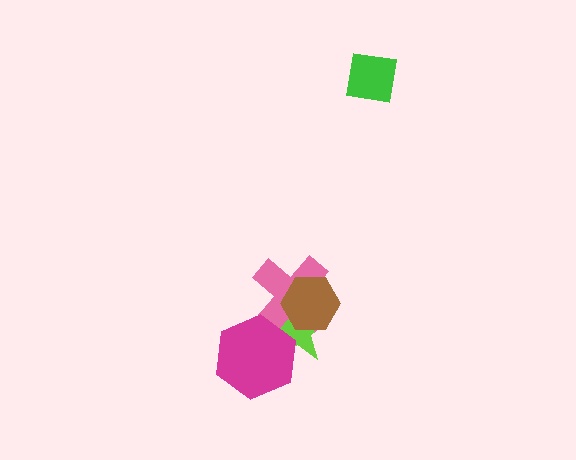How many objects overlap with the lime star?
3 objects overlap with the lime star.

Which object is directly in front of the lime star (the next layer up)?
The pink cross is directly in front of the lime star.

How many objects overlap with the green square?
0 objects overlap with the green square.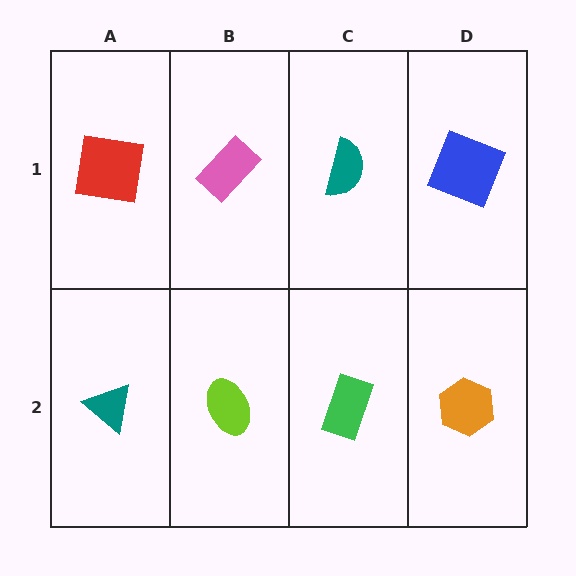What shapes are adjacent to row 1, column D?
An orange hexagon (row 2, column D), a teal semicircle (row 1, column C).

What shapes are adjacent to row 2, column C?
A teal semicircle (row 1, column C), a lime ellipse (row 2, column B), an orange hexagon (row 2, column D).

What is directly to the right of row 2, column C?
An orange hexagon.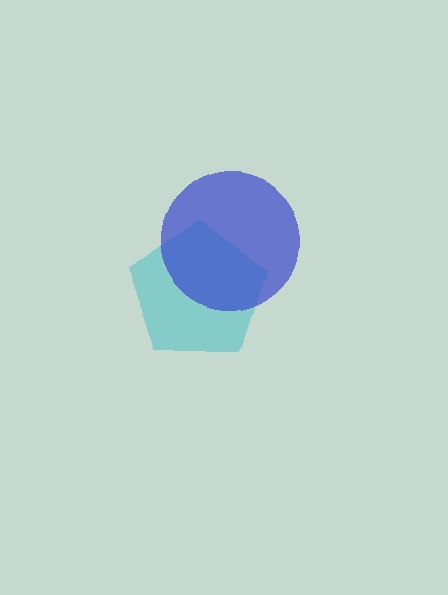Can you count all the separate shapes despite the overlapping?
Yes, there are 2 separate shapes.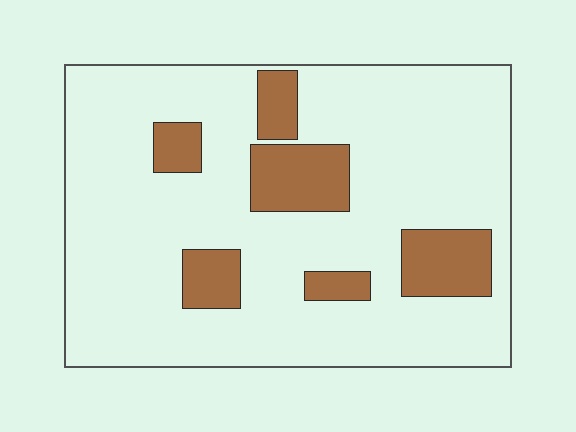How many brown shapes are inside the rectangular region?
6.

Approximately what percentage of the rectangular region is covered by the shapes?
Approximately 20%.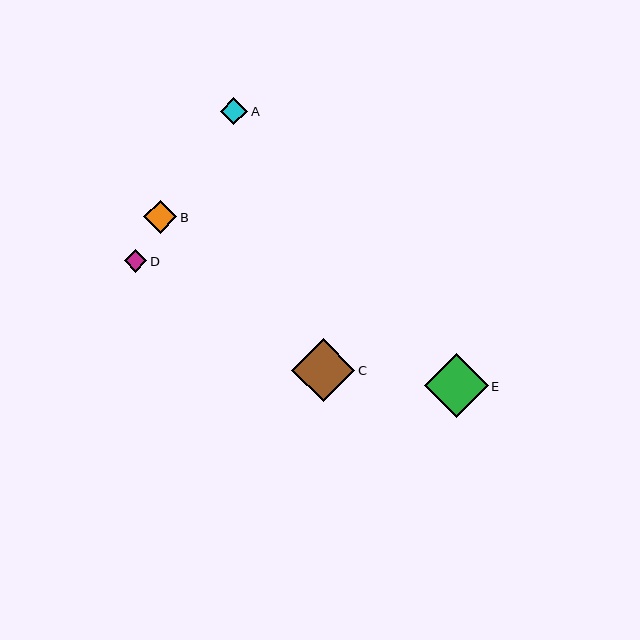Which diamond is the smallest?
Diamond D is the smallest with a size of approximately 22 pixels.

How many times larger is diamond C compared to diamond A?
Diamond C is approximately 2.3 times the size of diamond A.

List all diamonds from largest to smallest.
From largest to smallest: E, C, B, A, D.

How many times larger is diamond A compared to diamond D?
Diamond A is approximately 1.2 times the size of diamond D.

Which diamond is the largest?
Diamond E is the largest with a size of approximately 64 pixels.